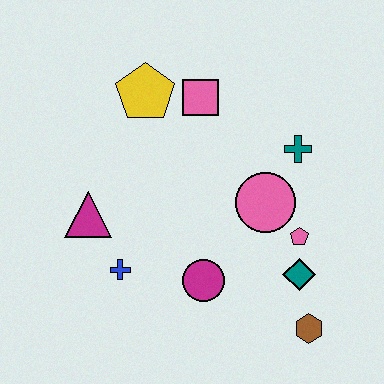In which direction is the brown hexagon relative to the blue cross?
The brown hexagon is to the right of the blue cross.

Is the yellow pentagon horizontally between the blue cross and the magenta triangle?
No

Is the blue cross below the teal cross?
Yes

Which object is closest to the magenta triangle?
The blue cross is closest to the magenta triangle.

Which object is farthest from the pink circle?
The magenta triangle is farthest from the pink circle.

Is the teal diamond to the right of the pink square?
Yes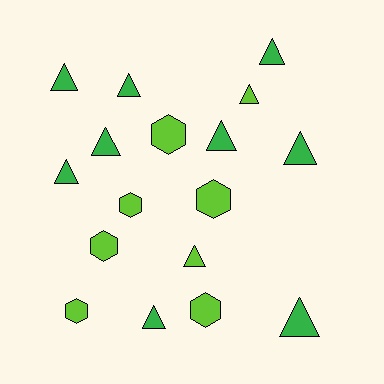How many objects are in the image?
There are 17 objects.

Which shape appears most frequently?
Triangle, with 11 objects.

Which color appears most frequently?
Green, with 9 objects.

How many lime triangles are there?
There are 2 lime triangles.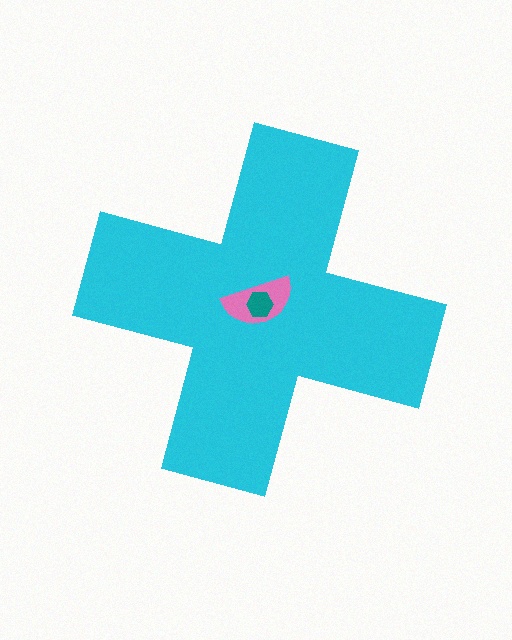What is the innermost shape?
The teal hexagon.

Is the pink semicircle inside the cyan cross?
Yes.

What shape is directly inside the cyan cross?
The pink semicircle.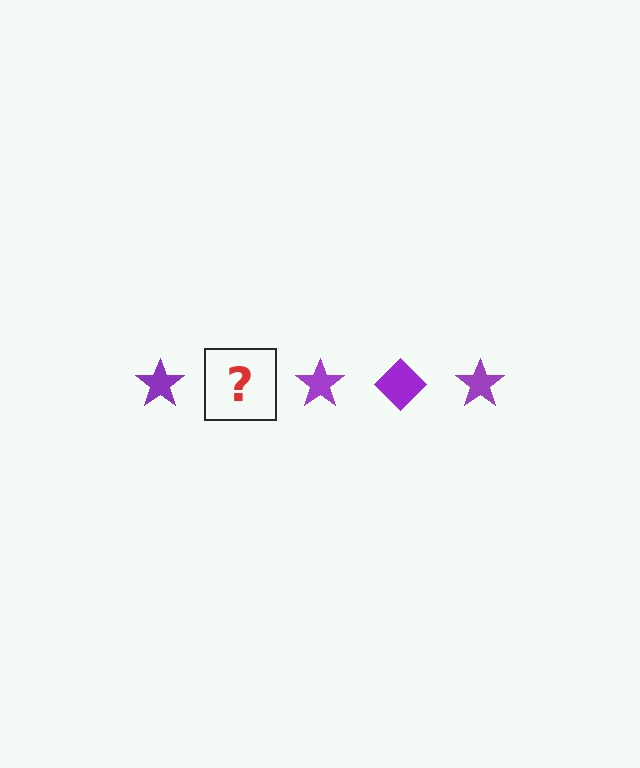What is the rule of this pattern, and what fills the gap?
The rule is that the pattern cycles through star, diamond shapes in purple. The gap should be filled with a purple diamond.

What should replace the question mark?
The question mark should be replaced with a purple diamond.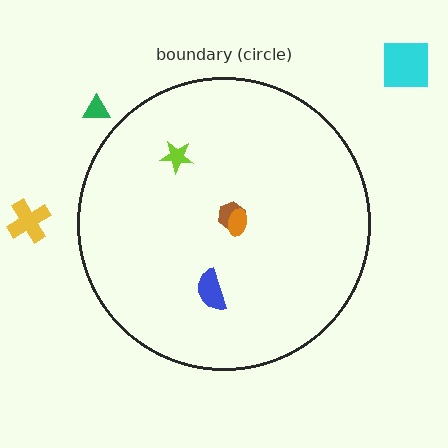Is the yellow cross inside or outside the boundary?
Outside.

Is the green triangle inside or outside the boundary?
Outside.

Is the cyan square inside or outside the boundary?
Outside.